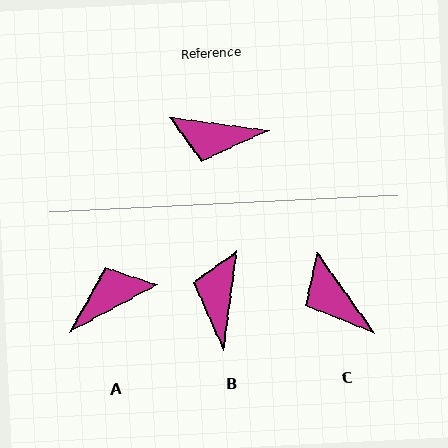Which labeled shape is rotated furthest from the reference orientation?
A, about 144 degrees away.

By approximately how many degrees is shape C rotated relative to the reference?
Approximately 47 degrees clockwise.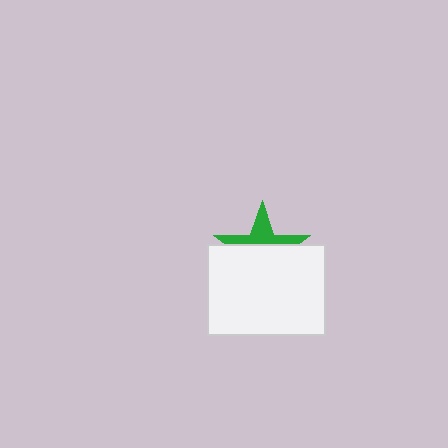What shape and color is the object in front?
The object in front is a white rectangle.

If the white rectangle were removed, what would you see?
You would see the complete green star.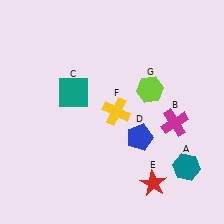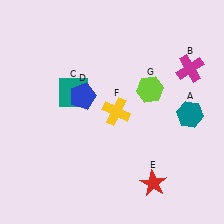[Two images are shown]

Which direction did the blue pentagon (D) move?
The blue pentagon (D) moved left.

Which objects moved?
The objects that moved are: the teal hexagon (A), the magenta cross (B), the blue pentagon (D).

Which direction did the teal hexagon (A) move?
The teal hexagon (A) moved up.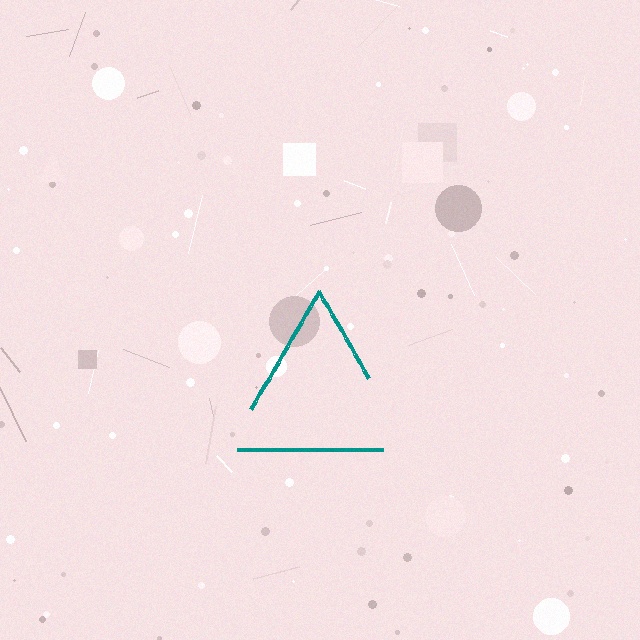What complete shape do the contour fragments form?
The contour fragments form a triangle.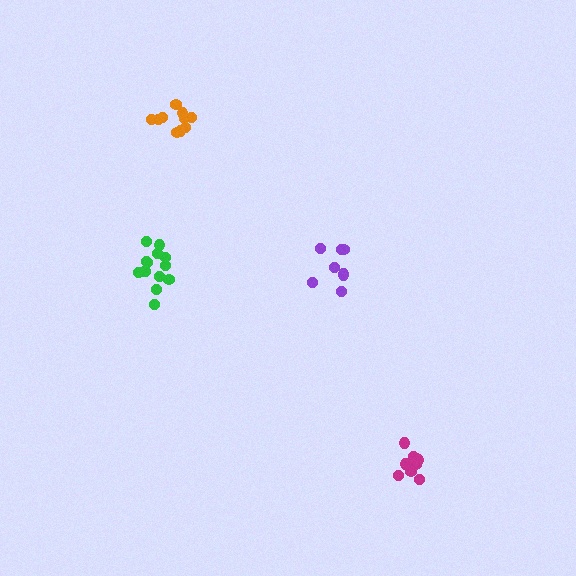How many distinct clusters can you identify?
There are 4 distinct clusters.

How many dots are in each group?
Group 1: 14 dots, Group 2: 12 dots, Group 3: 10 dots, Group 4: 8 dots (44 total).